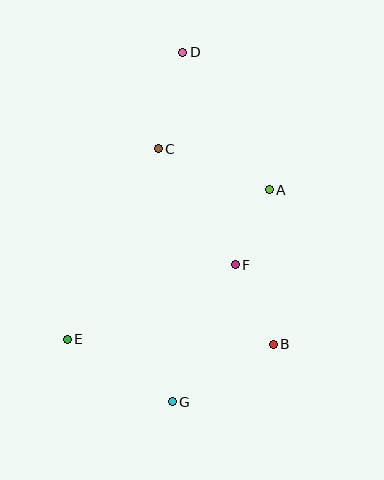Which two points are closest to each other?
Points A and F are closest to each other.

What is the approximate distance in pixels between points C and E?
The distance between C and E is approximately 211 pixels.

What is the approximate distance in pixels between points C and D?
The distance between C and D is approximately 100 pixels.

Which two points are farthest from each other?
Points D and G are farthest from each other.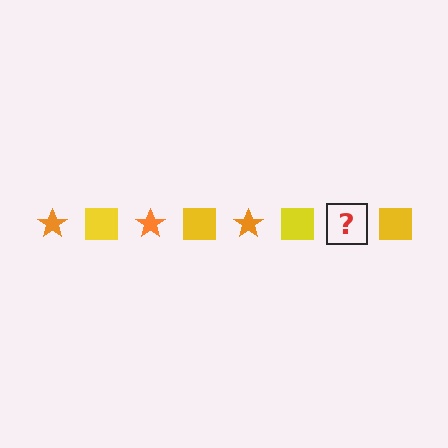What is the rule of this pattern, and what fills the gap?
The rule is that the pattern alternates between orange star and yellow square. The gap should be filled with an orange star.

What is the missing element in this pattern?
The missing element is an orange star.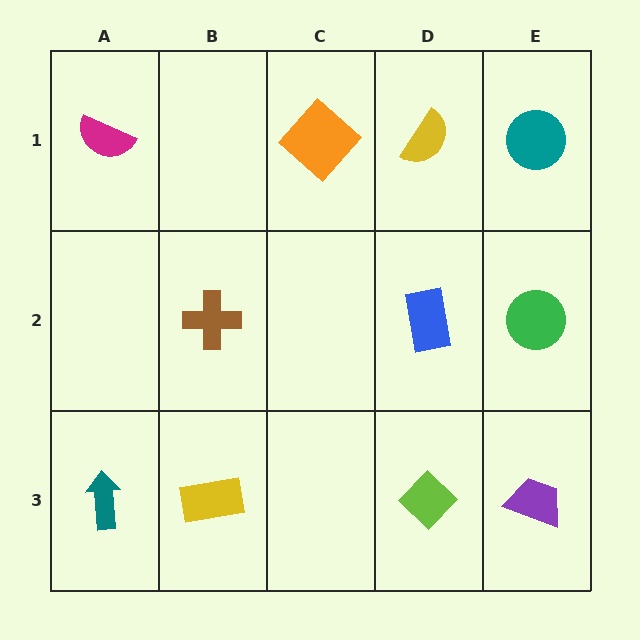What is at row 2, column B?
A brown cross.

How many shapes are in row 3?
4 shapes.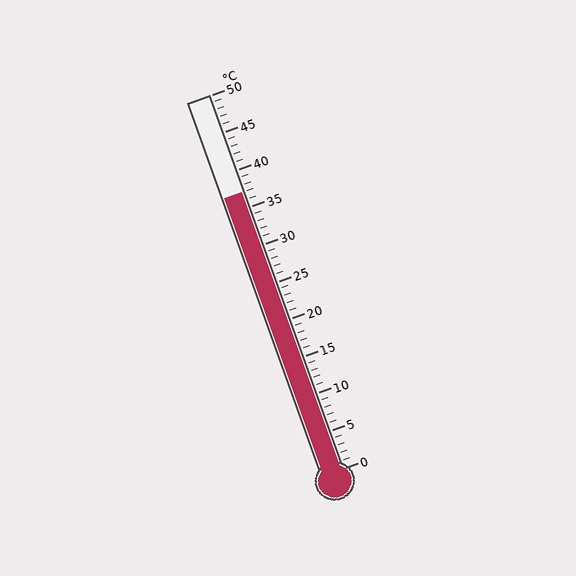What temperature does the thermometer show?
The thermometer shows approximately 37°C.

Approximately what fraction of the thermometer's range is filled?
The thermometer is filled to approximately 75% of its range.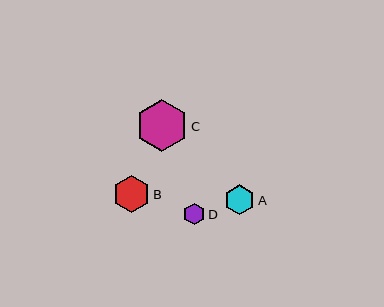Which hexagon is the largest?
Hexagon C is the largest with a size of approximately 52 pixels.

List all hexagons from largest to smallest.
From largest to smallest: C, B, A, D.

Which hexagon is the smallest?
Hexagon D is the smallest with a size of approximately 22 pixels.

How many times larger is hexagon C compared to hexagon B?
Hexagon C is approximately 1.4 times the size of hexagon B.